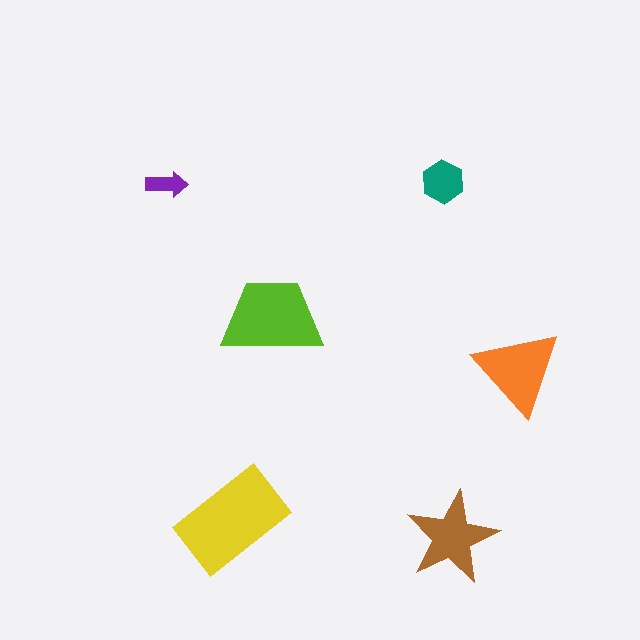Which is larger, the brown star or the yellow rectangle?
The yellow rectangle.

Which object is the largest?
The yellow rectangle.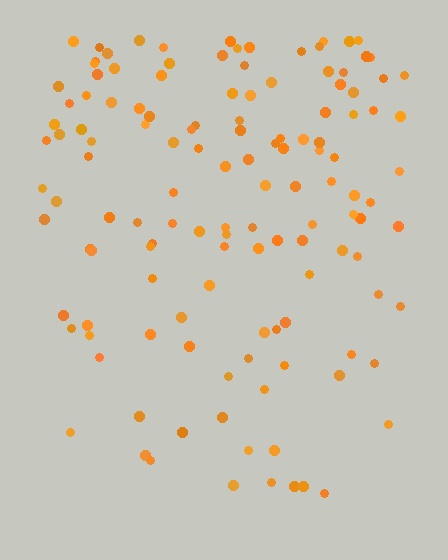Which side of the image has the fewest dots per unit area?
The bottom.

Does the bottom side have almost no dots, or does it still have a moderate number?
Still a moderate number, just noticeably fewer than the top.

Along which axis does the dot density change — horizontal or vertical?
Vertical.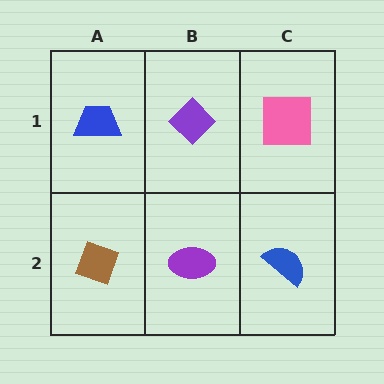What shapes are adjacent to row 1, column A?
A brown diamond (row 2, column A), a purple diamond (row 1, column B).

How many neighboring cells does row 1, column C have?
2.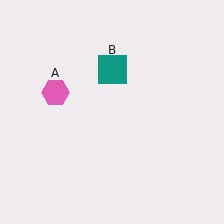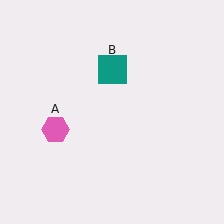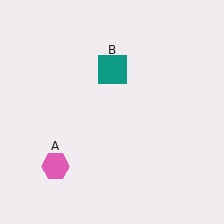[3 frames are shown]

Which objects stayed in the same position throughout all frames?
Teal square (object B) remained stationary.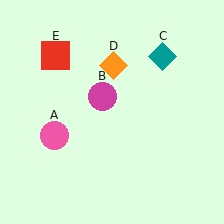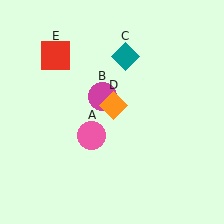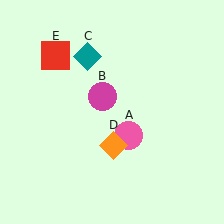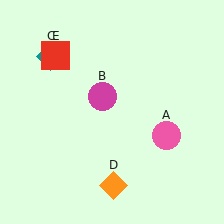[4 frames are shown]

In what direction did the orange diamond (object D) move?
The orange diamond (object D) moved down.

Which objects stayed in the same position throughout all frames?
Magenta circle (object B) and red square (object E) remained stationary.